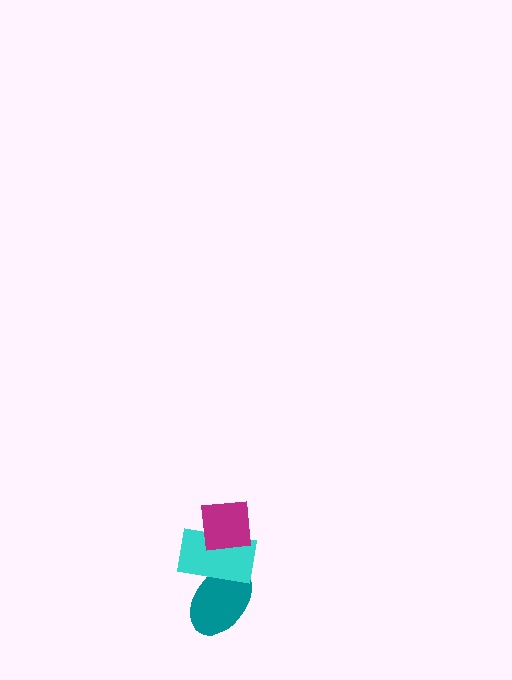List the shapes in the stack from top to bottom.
From top to bottom: the magenta square, the cyan rectangle, the teal ellipse.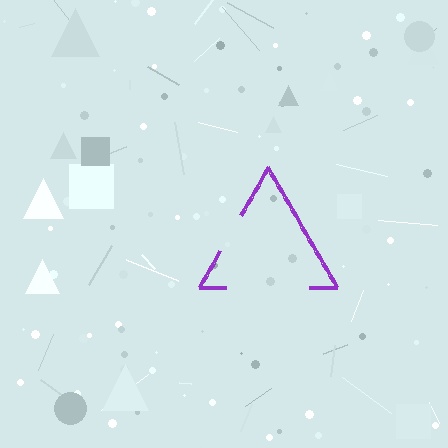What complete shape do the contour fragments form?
The contour fragments form a triangle.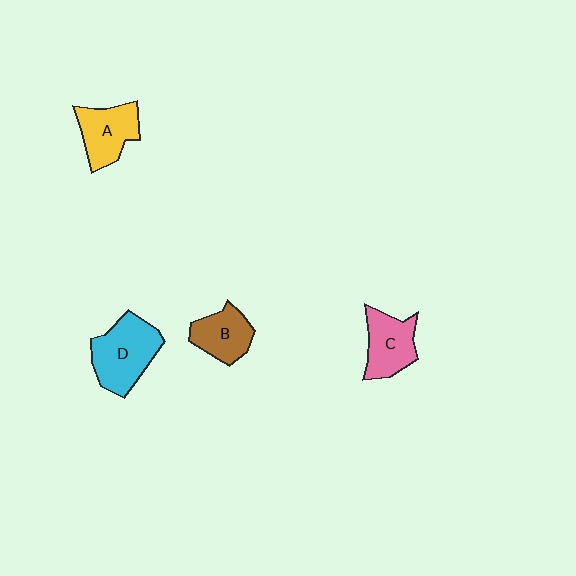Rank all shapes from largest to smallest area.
From largest to smallest: D (cyan), A (yellow), C (pink), B (brown).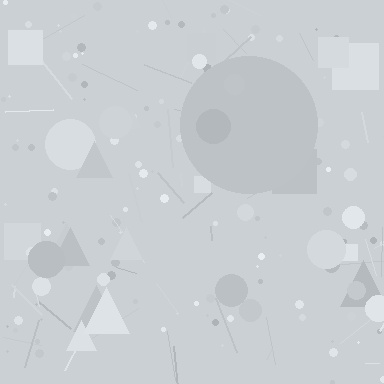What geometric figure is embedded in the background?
A circle is embedded in the background.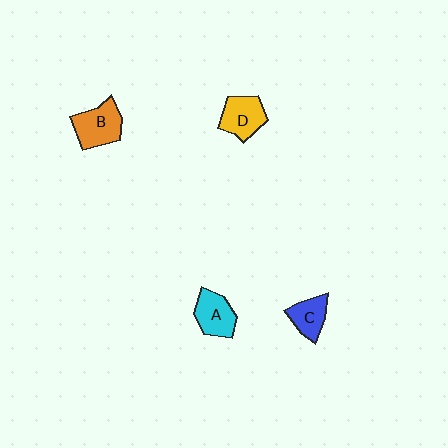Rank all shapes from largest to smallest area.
From largest to smallest: B (orange), D (yellow), A (cyan), C (blue).